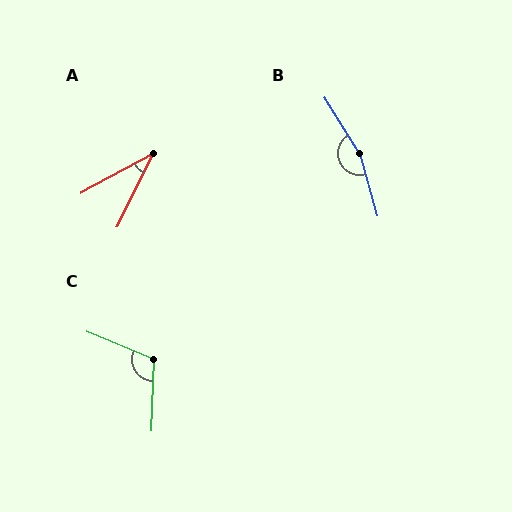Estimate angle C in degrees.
Approximately 110 degrees.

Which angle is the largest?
B, at approximately 164 degrees.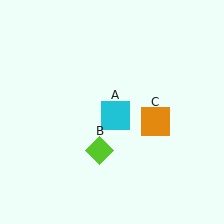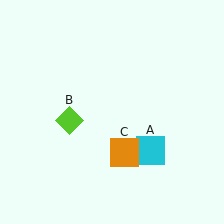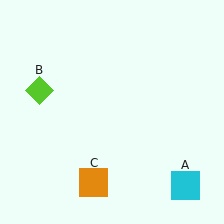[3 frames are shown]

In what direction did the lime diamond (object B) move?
The lime diamond (object B) moved up and to the left.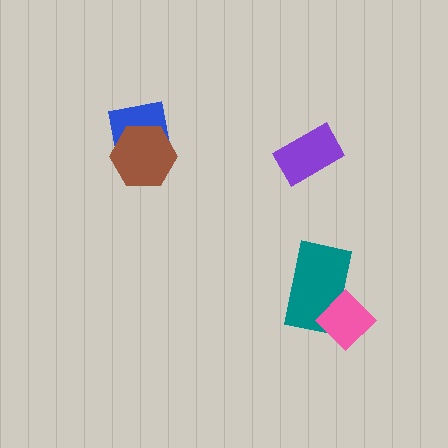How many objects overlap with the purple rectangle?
0 objects overlap with the purple rectangle.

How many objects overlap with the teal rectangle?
1 object overlaps with the teal rectangle.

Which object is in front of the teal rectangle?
The pink diamond is in front of the teal rectangle.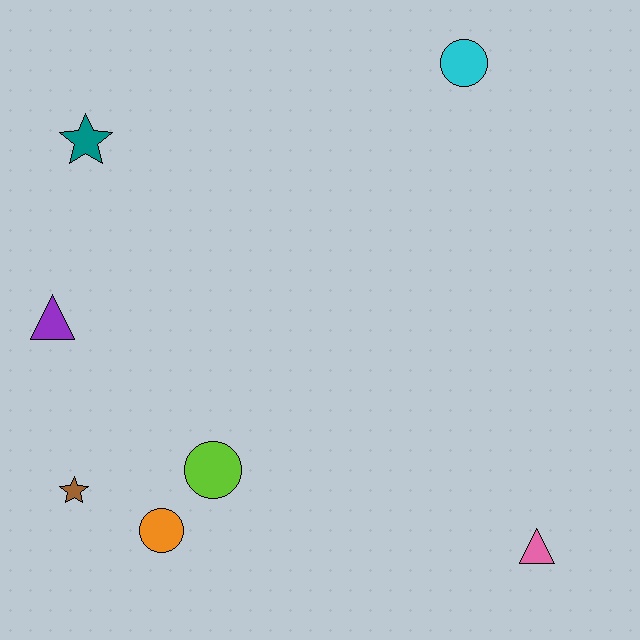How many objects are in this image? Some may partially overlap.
There are 7 objects.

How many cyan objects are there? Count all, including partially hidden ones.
There is 1 cyan object.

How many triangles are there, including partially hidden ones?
There are 2 triangles.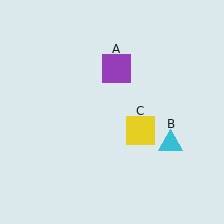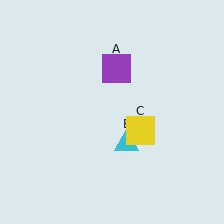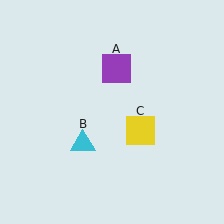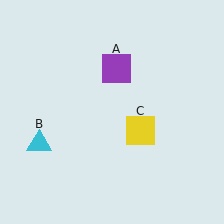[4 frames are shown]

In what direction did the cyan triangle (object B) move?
The cyan triangle (object B) moved left.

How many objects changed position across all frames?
1 object changed position: cyan triangle (object B).